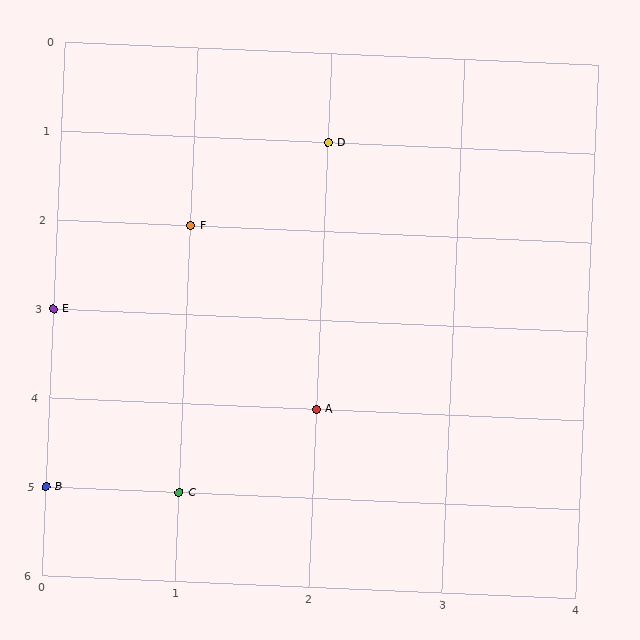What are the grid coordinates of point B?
Point B is at grid coordinates (0, 5).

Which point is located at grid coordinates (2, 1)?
Point D is at (2, 1).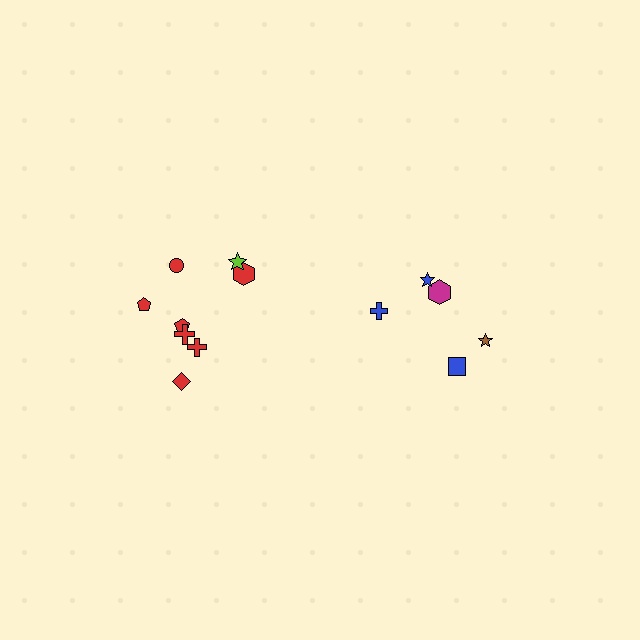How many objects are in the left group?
There are 8 objects.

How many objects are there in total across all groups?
There are 13 objects.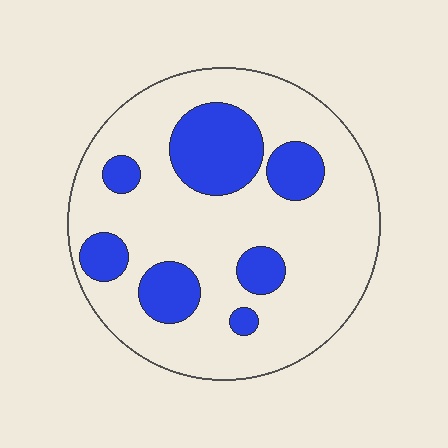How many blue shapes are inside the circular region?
7.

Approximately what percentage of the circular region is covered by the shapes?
Approximately 25%.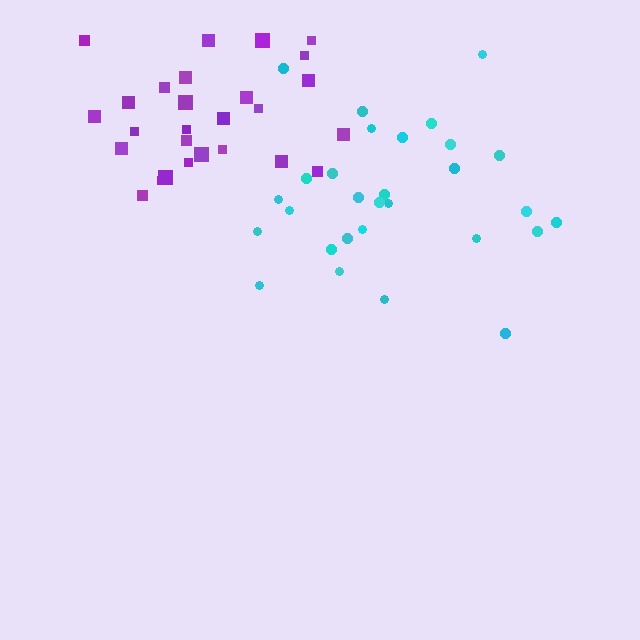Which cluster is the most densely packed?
Purple.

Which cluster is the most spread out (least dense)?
Cyan.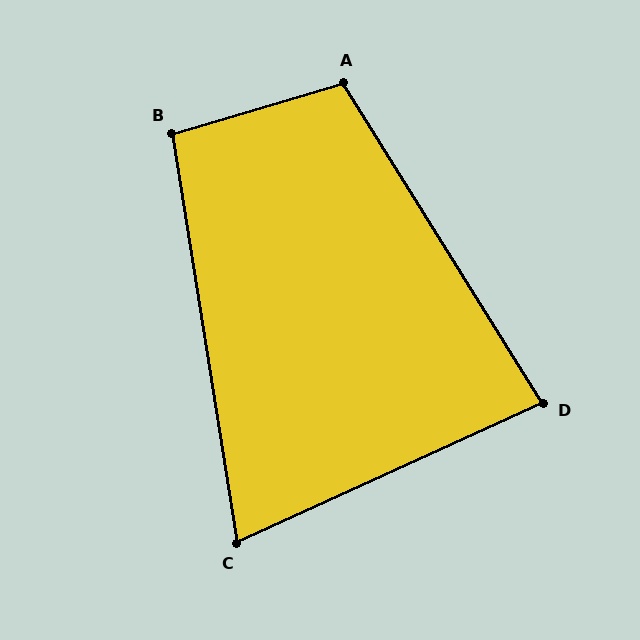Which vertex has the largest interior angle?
A, at approximately 105 degrees.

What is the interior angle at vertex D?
Approximately 83 degrees (acute).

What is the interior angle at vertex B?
Approximately 97 degrees (obtuse).